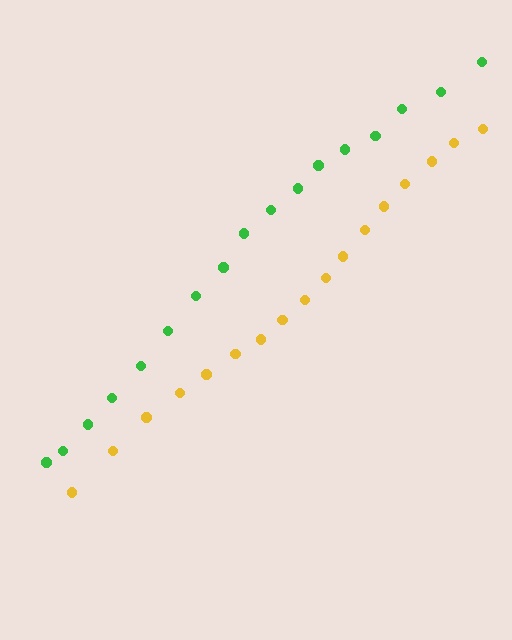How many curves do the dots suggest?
There are 2 distinct paths.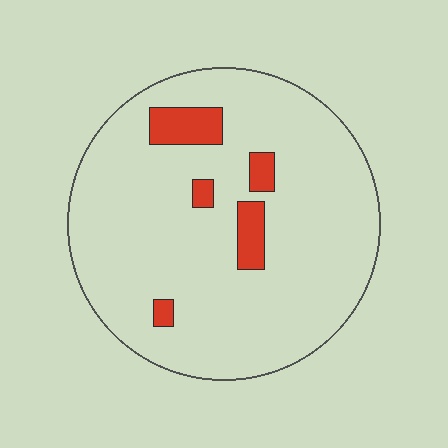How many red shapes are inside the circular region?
5.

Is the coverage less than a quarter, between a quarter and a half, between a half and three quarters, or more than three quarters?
Less than a quarter.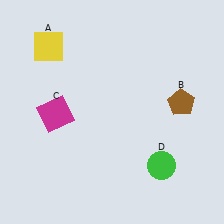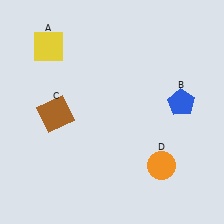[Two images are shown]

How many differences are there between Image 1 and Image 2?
There are 3 differences between the two images.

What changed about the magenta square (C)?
In Image 1, C is magenta. In Image 2, it changed to brown.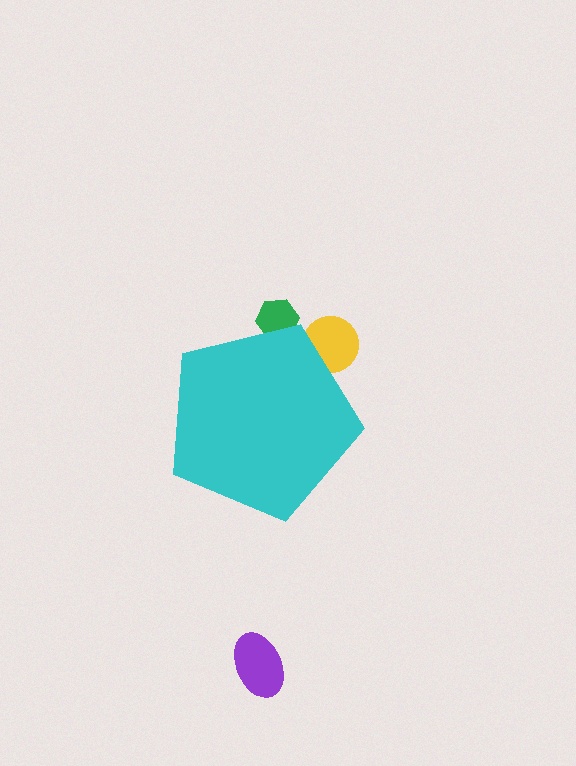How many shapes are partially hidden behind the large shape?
2 shapes are partially hidden.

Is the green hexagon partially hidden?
Yes, the green hexagon is partially hidden behind the cyan pentagon.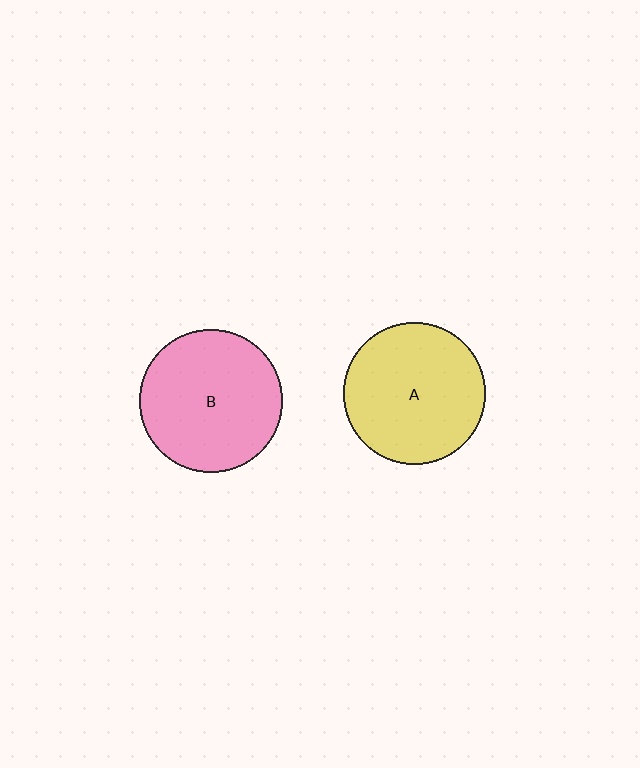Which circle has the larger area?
Circle B (pink).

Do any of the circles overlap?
No, none of the circles overlap.